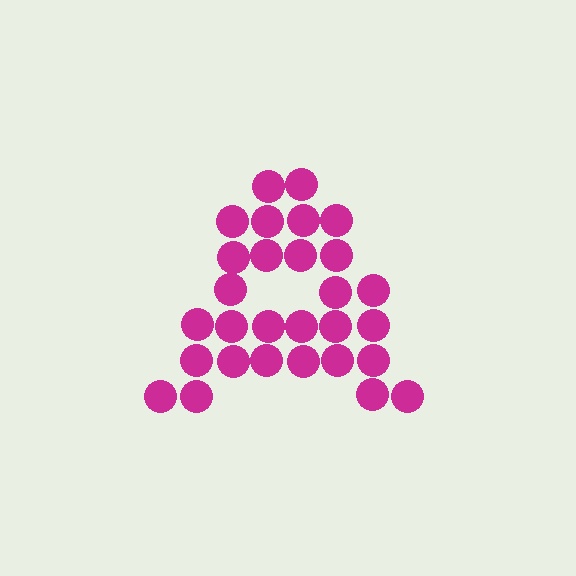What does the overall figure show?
The overall figure shows the letter A.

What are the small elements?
The small elements are circles.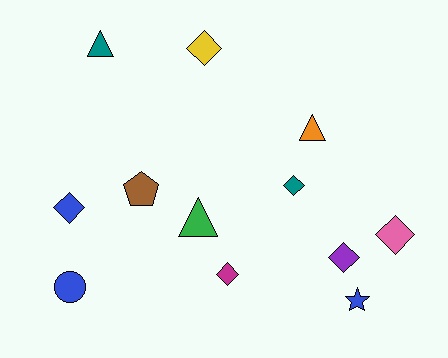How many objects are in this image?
There are 12 objects.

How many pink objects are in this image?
There is 1 pink object.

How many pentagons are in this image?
There is 1 pentagon.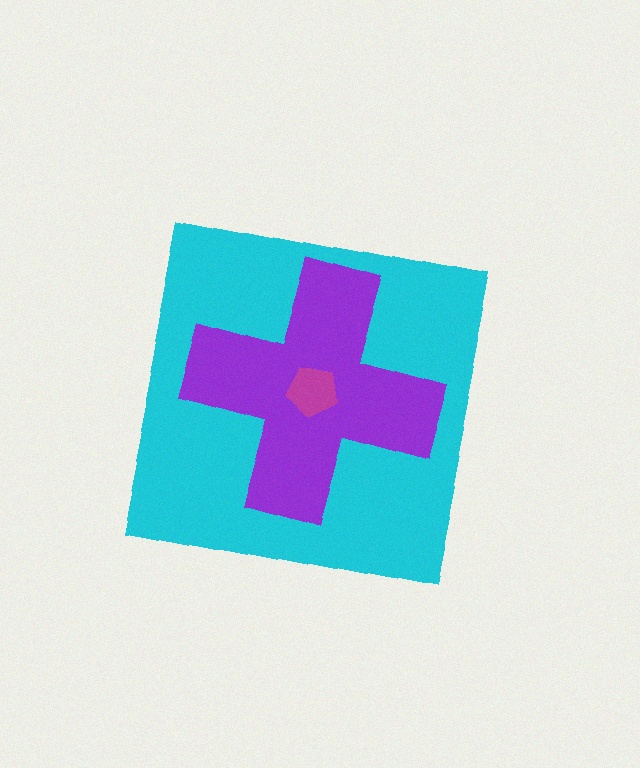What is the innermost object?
The magenta pentagon.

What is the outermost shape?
The cyan square.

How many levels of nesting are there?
3.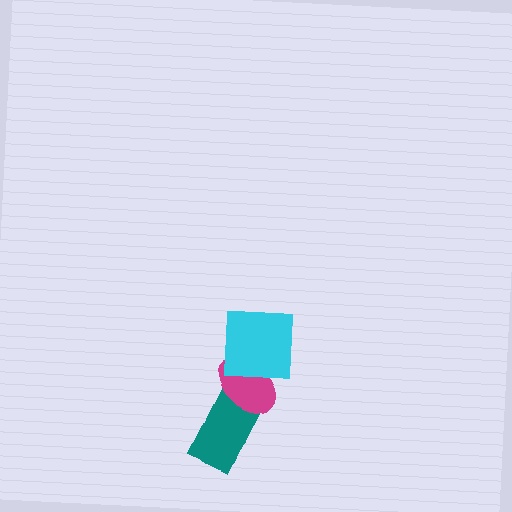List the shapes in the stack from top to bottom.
From top to bottom: the cyan square, the magenta ellipse, the teal rectangle.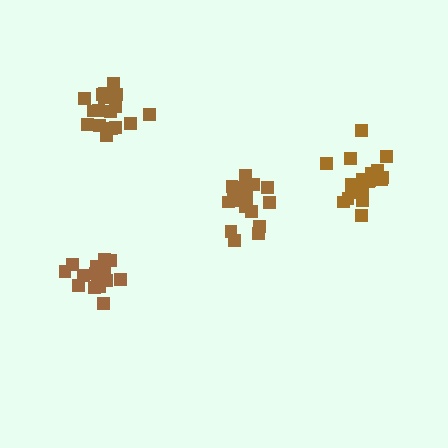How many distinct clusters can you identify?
There are 4 distinct clusters.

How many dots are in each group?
Group 1: 19 dots, Group 2: 17 dots, Group 3: 21 dots, Group 4: 16 dots (73 total).